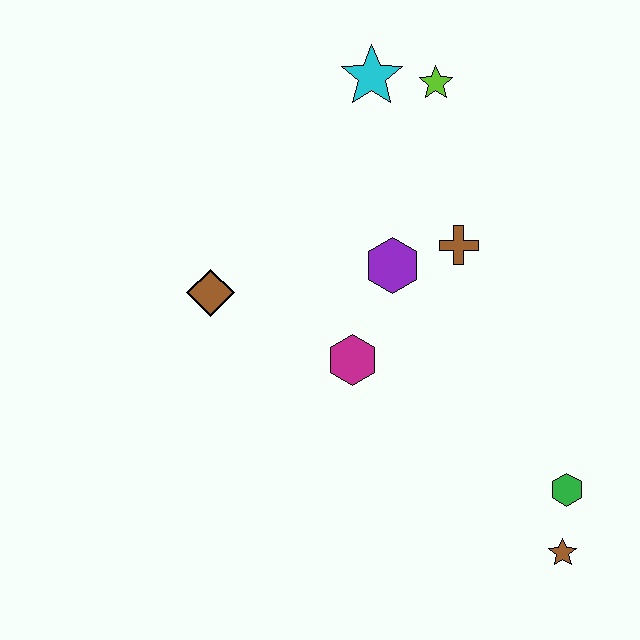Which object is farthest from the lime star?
The brown star is farthest from the lime star.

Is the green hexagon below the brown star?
No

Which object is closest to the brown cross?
The purple hexagon is closest to the brown cross.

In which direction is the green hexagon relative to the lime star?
The green hexagon is below the lime star.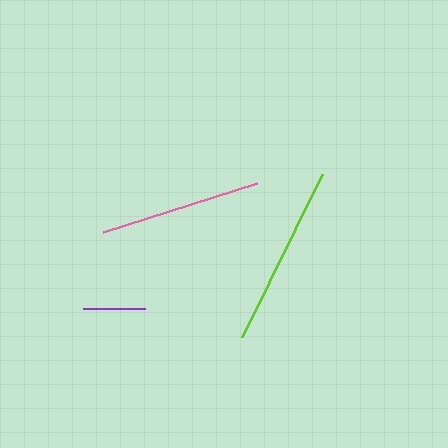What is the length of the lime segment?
The lime segment is approximately 181 pixels long.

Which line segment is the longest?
The lime line is the longest at approximately 181 pixels.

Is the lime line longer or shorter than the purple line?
The lime line is longer than the purple line.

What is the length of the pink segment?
The pink segment is approximately 161 pixels long.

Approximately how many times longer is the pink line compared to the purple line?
The pink line is approximately 2.6 times the length of the purple line.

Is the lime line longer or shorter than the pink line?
The lime line is longer than the pink line.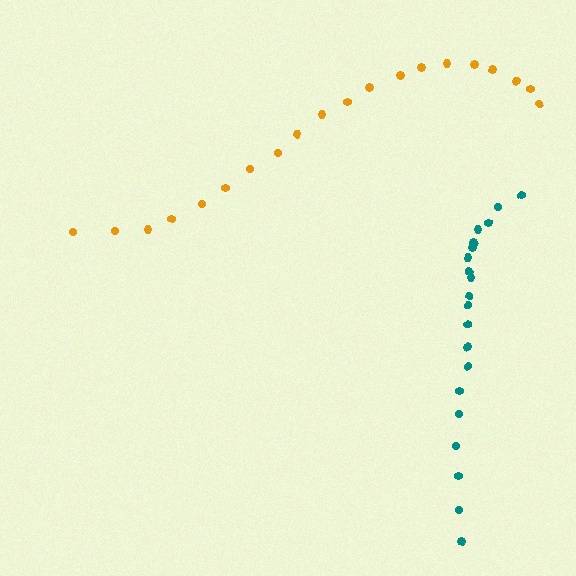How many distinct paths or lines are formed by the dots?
There are 2 distinct paths.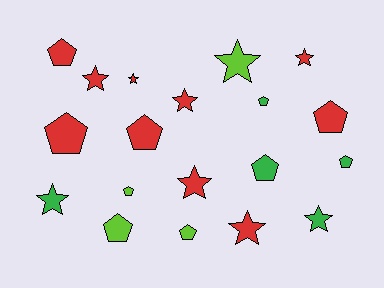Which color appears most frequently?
Red, with 10 objects.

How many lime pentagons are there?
There are 3 lime pentagons.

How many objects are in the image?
There are 19 objects.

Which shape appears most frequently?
Pentagon, with 10 objects.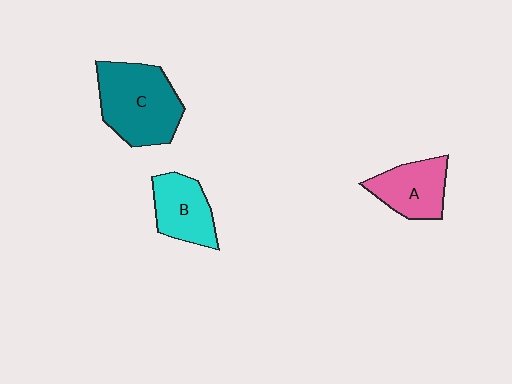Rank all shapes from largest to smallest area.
From largest to smallest: C (teal), A (pink), B (cyan).